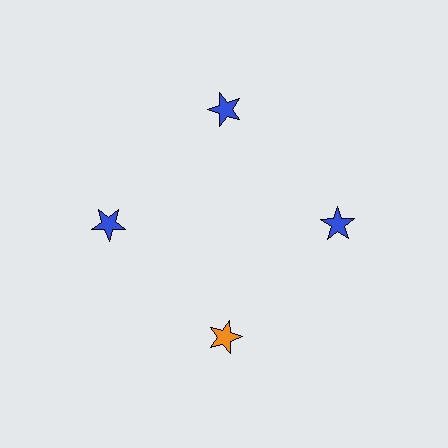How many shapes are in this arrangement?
There are 4 shapes arranged in a ring pattern.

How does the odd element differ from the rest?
It has a different color: orange instead of blue.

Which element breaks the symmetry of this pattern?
The orange star at roughly the 6 o'clock position breaks the symmetry. All other shapes are blue stars.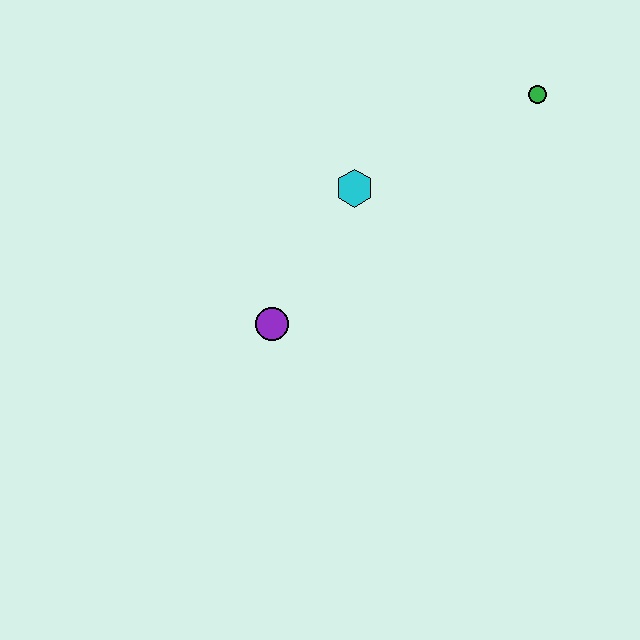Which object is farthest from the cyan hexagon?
The green circle is farthest from the cyan hexagon.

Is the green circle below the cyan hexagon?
No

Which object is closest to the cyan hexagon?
The purple circle is closest to the cyan hexagon.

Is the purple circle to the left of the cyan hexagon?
Yes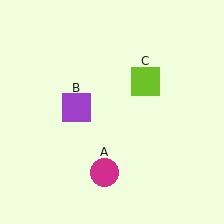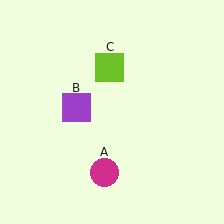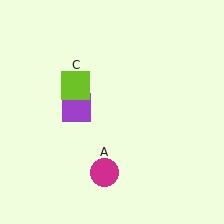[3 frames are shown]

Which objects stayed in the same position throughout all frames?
Magenta circle (object A) and purple square (object B) remained stationary.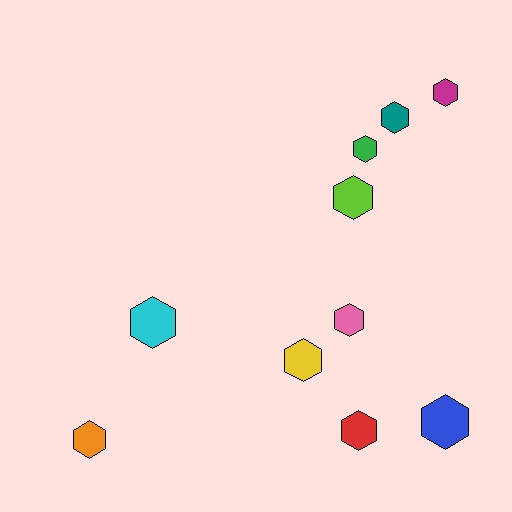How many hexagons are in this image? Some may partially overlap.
There are 10 hexagons.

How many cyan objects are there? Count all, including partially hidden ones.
There is 1 cyan object.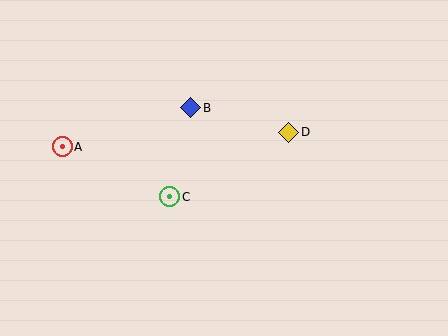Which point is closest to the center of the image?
Point C at (170, 197) is closest to the center.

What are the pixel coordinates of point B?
Point B is at (191, 108).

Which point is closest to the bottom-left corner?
Point A is closest to the bottom-left corner.